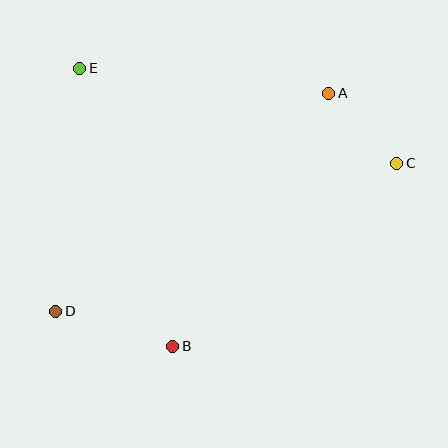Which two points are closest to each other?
Points A and C are closest to each other.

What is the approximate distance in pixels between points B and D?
The distance between B and D is approximately 122 pixels.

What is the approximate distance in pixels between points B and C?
The distance between B and C is approximately 289 pixels.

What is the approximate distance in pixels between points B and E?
The distance between B and E is approximately 293 pixels.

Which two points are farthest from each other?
Points C and D are farthest from each other.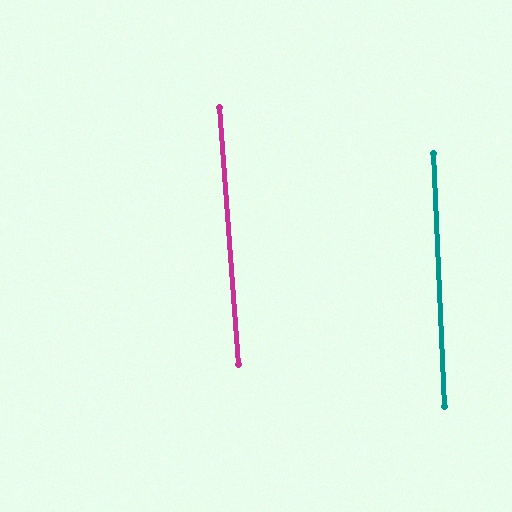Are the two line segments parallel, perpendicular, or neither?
Parallel — their directions differ by only 1.7°.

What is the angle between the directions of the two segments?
Approximately 2 degrees.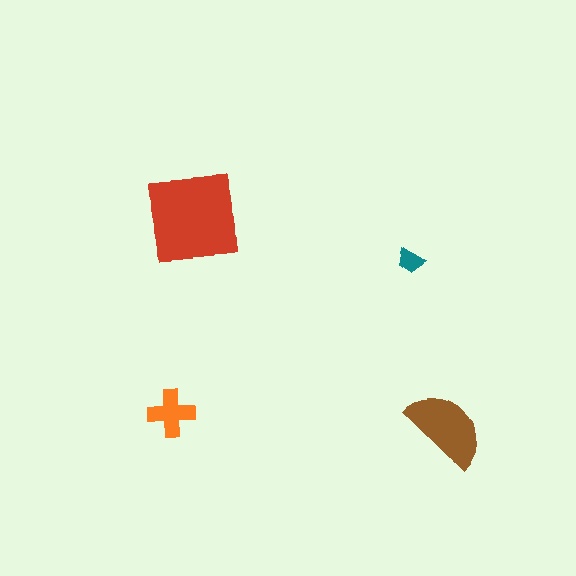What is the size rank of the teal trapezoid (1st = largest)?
4th.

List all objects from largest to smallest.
The red square, the brown semicircle, the orange cross, the teal trapezoid.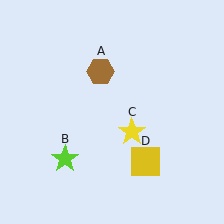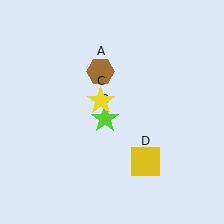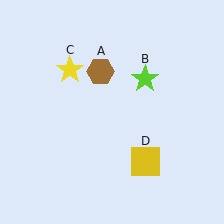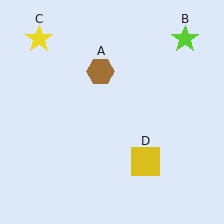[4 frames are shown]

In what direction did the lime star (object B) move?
The lime star (object B) moved up and to the right.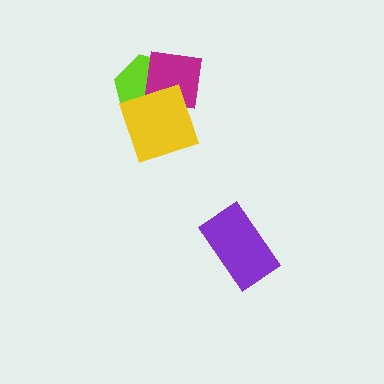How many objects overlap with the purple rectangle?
0 objects overlap with the purple rectangle.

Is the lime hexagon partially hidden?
Yes, it is partially covered by another shape.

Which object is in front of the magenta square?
The yellow square is in front of the magenta square.